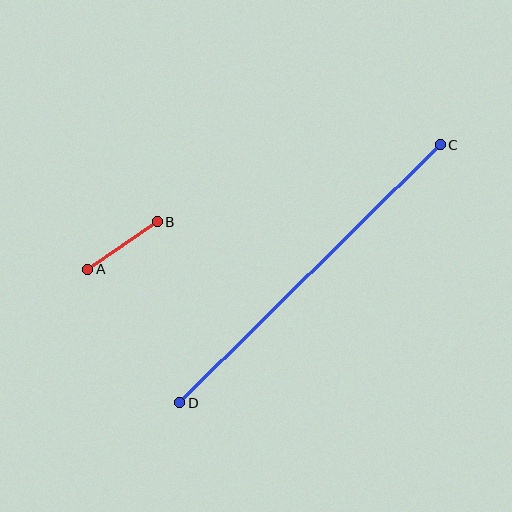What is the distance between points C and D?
The distance is approximately 367 pixels.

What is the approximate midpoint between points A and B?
The midpoint is at approximately (123, 245) pixels.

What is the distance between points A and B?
The distance is approximately 84 pixels.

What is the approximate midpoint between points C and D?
The midpoint is at approximately (310, 274) pixels.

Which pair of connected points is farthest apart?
Points C and D are farthest apart.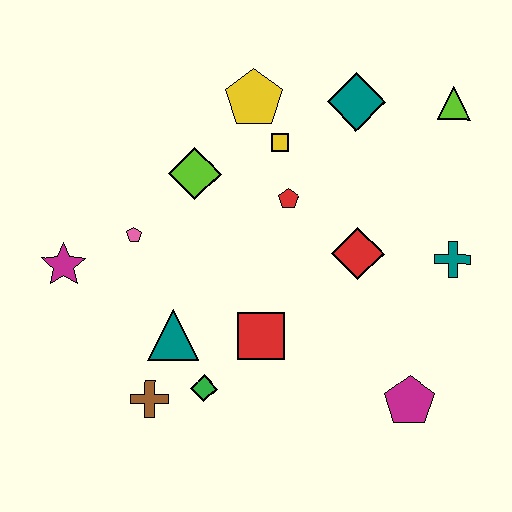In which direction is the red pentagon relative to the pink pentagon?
The red pentagon is to the right of the pink pentagon.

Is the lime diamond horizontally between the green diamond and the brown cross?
Yes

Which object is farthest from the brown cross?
The lime triangle is farthest from the brown cross.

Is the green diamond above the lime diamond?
No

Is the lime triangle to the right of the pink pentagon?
Yes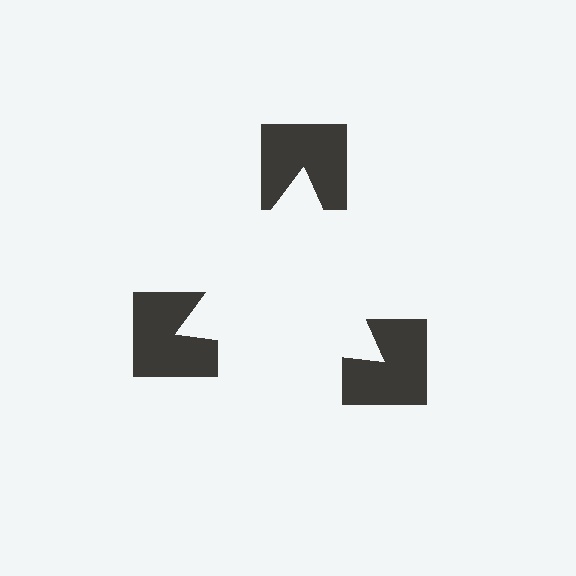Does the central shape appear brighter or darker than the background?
It typically appears slightly brighter than the background, even though no actual brightness change is drawn.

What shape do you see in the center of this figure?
An illusory triangle — its edges are inferred from the aligned wedge cuts in the notched squares, not physically drawn.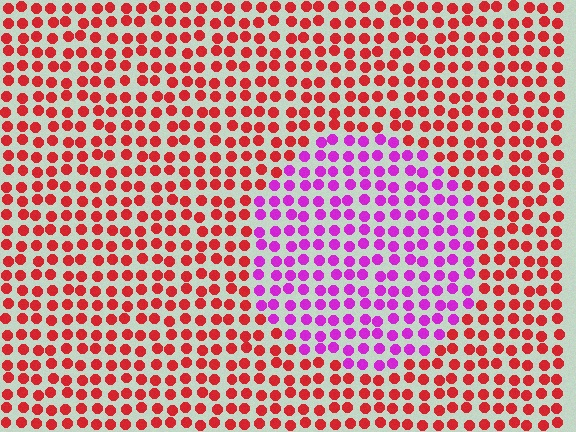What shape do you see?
I see a circle.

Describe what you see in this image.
The image is filled with small red elements in a uniform arrangement. A circle-shaped region is visible where the elements are tinted to a slightly different hue, forming a subtle color boundary.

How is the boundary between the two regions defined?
The boundary is defined purely by a slight shift in hue (about 58 degrees). Spacing, size, and orientation are identical on both sides.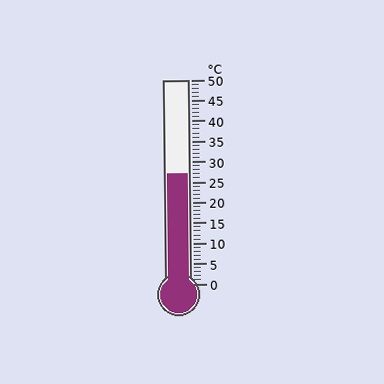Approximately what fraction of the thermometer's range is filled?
The thermometer is filled to approximately 55% of its range.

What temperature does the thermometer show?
The thermometer shows approximately 27°C.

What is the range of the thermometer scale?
The thermometer scale ranges from 0°C to 50°C.